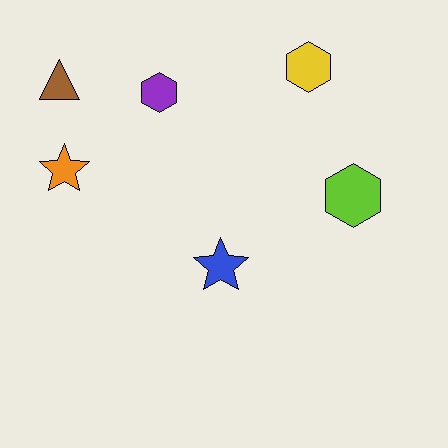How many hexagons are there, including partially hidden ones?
There are 3 hexagons.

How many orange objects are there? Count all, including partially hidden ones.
There is 1 orange object.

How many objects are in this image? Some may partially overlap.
There are 6 objects.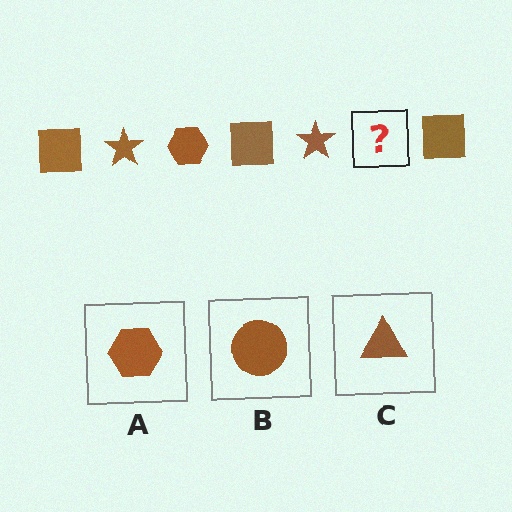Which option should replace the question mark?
Option A.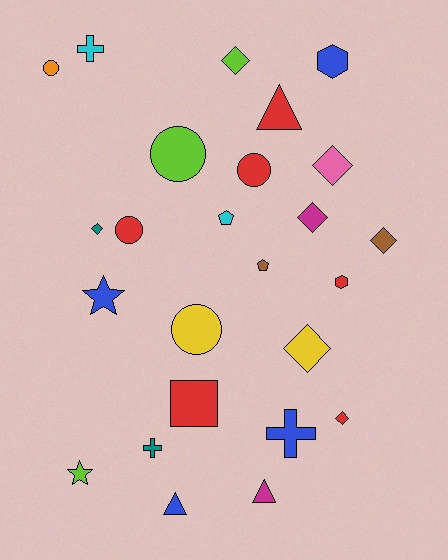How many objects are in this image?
There are 25 objects.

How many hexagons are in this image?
There are 2 hexagons.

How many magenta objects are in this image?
There are 2 magenta objects.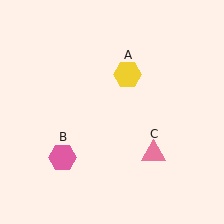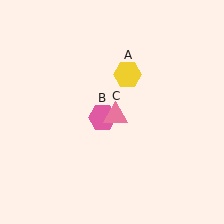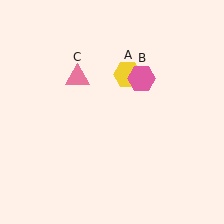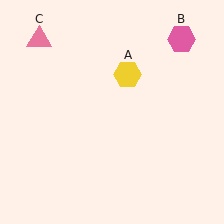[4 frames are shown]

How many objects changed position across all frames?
2 objects changed position: pink hexagon (object B), pink triangle (object C).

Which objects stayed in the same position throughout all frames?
Yellow hexagon (object A) remained stationary.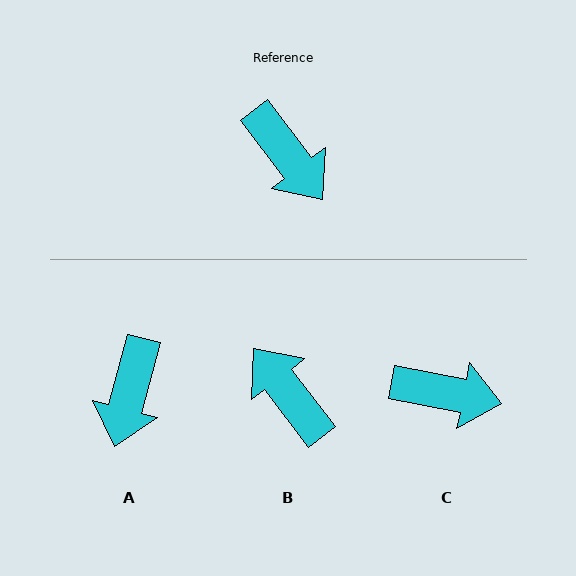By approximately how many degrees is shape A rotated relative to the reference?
Approximately 52 degrees clockwise.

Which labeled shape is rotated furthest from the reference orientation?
B, about 180 degrees away.